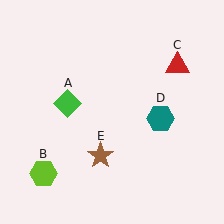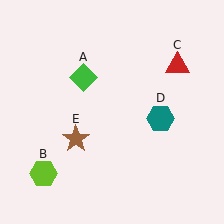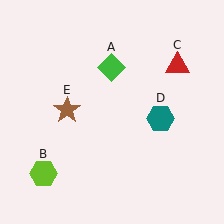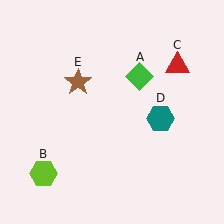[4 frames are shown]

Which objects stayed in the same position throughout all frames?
Lime hexagon (object B) and red triangle (object C) and teal hexagon (object D) remained stationary.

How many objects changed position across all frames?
2 objects changed position: green diamond (object A), brown star (object E).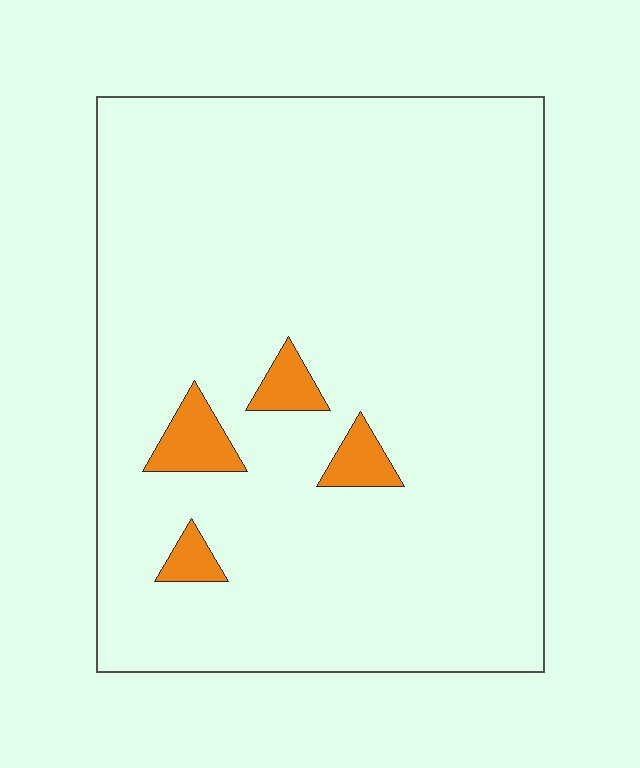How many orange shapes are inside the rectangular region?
4.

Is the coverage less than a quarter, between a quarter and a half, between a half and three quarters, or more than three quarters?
Less than a quarter.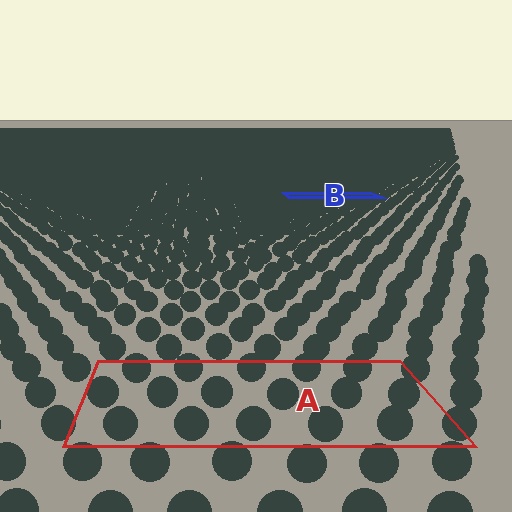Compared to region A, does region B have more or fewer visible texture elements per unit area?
Region B has more texture elements per unit area — they are packed more densely because it is farther away.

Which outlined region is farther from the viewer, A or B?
Region B is farther from the viewer — the texture elements inside it appear smaller and more densely packed.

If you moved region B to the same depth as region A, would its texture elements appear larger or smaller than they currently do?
They would appear larger. At a closer depth, the same texture elements are projected at a bigger on-screen size.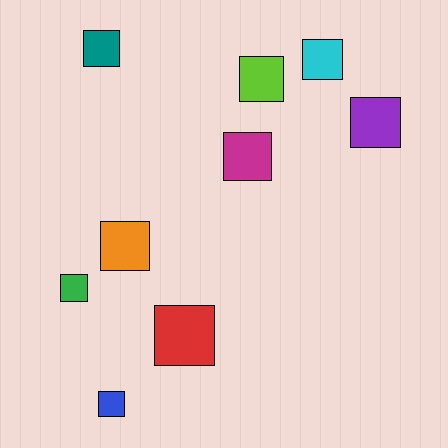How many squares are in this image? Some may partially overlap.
There are 9 squares.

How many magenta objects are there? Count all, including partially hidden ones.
There is 1 magenta object.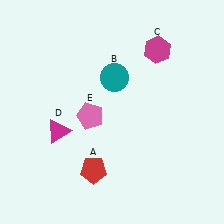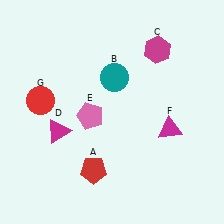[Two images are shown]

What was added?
A magenta triangle (F), a red circle (G) were added in Image 2.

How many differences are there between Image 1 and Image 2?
There are 2 differences between the two images.